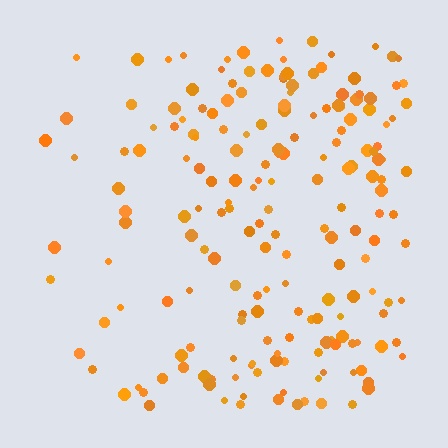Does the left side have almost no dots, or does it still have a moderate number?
Still a moderate number, just noticeably fewer than the right.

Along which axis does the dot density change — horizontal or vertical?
Horizontal.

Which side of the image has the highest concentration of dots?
The right.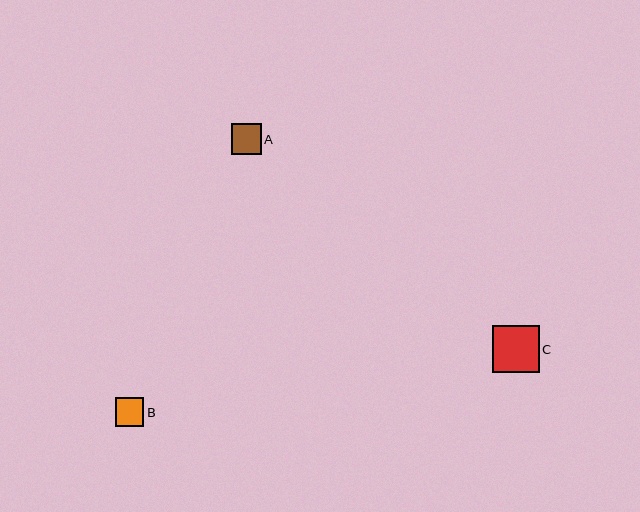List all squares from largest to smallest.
From largest to smallest: C, A, B.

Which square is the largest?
Square C is the largest with a size of approximately 46 pixels.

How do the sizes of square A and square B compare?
Square A and square B are approximately the same size.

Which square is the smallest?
Square B is the smallest with a size of approximately 28 pixels.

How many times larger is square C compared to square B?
Square C is approximately 1.6 times the size of square B.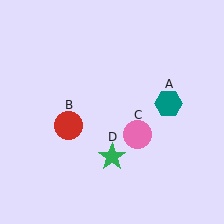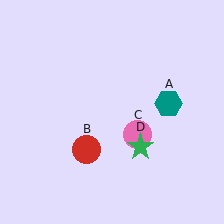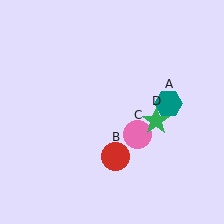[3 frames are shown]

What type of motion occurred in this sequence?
The red circle (object B), green star (object D) rotated counterclockwise around the center of the scene.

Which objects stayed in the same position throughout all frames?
Teal hexagon (object A) and pink circle (object C) remained stationary.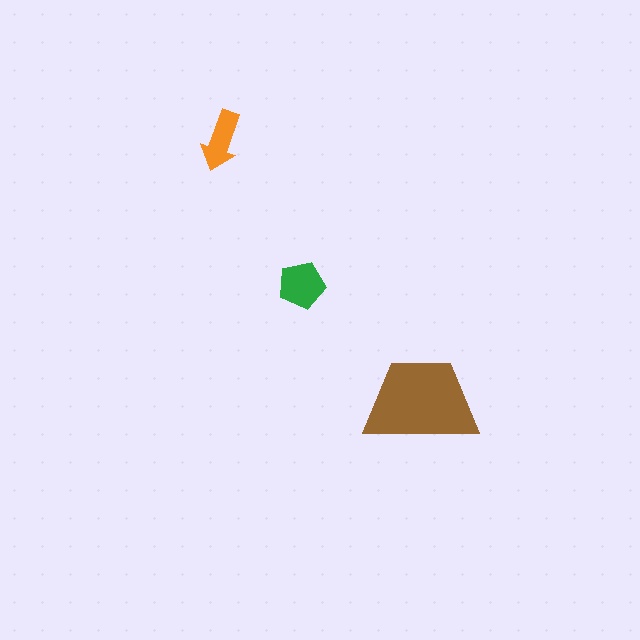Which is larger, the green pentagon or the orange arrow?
The green pentagon.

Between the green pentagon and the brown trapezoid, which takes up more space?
The brown trapezoid.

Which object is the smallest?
The orange arrow.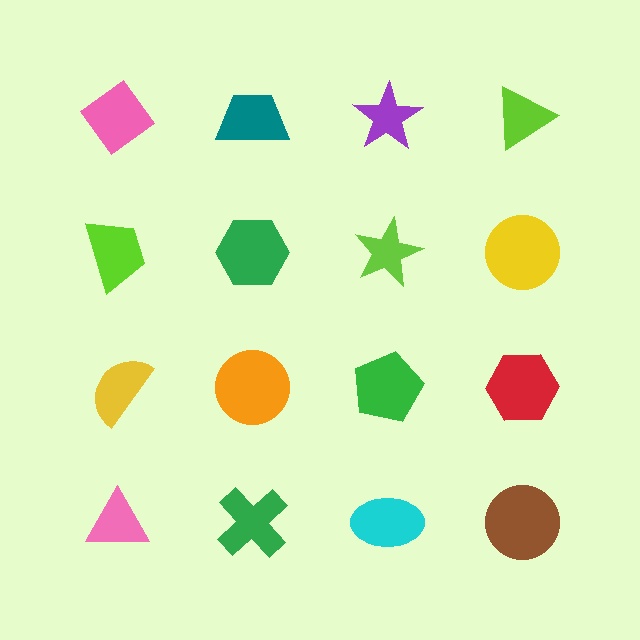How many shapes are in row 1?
4 shapes.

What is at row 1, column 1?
A pink diamond.